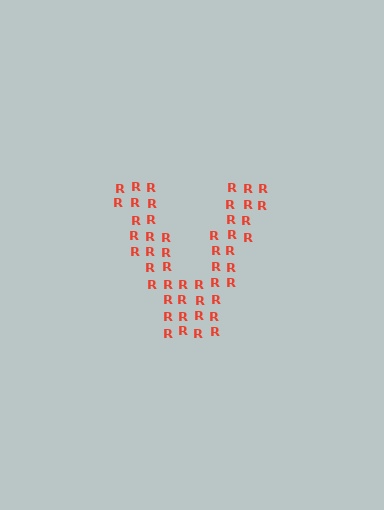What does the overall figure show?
The overall figure shows the letter V.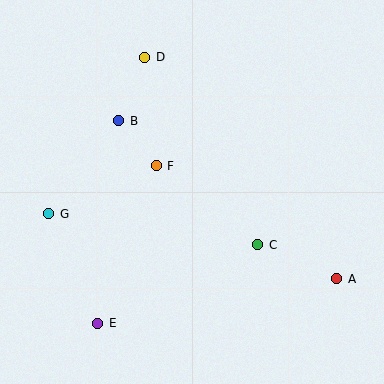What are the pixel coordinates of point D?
Point D is at (145, 57).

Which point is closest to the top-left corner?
Point D is closest to the top-left corner.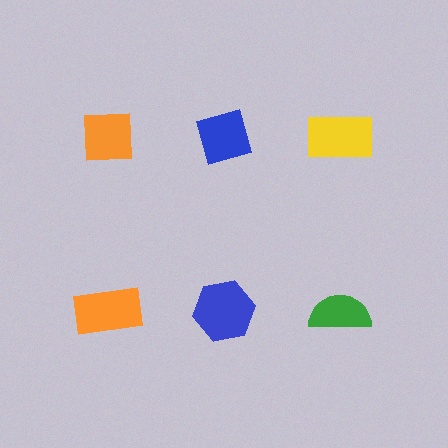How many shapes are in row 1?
3 shapes.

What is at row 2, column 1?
An orange rectangle.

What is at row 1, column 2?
A blue diamond.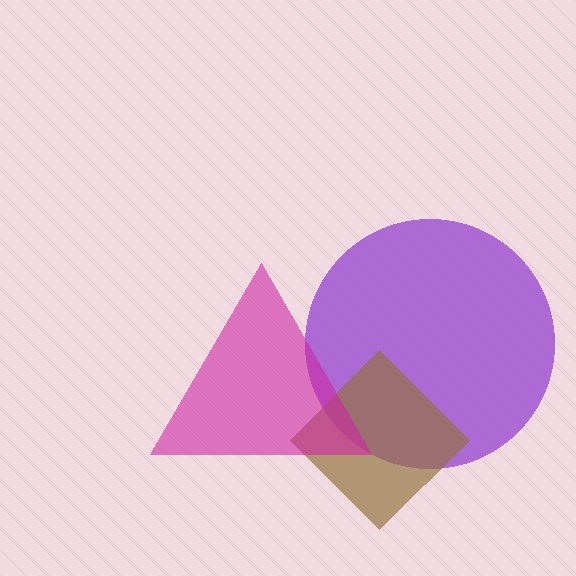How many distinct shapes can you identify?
There are 3 distinct shapes: a purple circle, a brown diamond, a magenta triangle.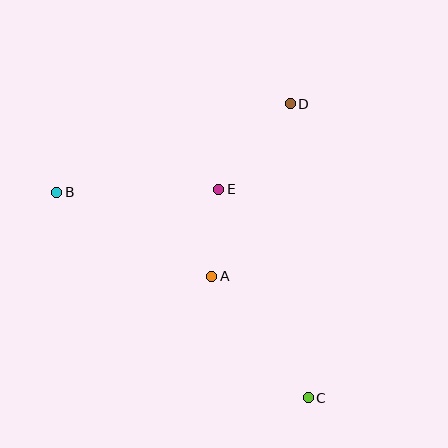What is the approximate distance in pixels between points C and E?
The distance between C and E is approximately 227 pixels.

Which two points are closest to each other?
Points A and E are closest to each other.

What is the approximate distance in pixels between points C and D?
The distance between C and D is approximately 295 pixels.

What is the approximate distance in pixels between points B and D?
The distance between B and D is approximately 250 pixels.